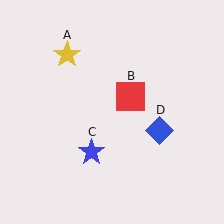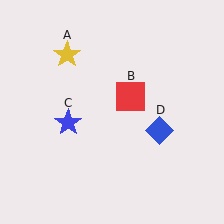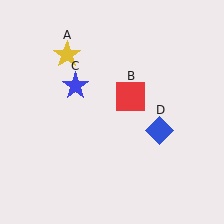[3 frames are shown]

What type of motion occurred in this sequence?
The blue star (object C) rotated clockwise around the center of the scene.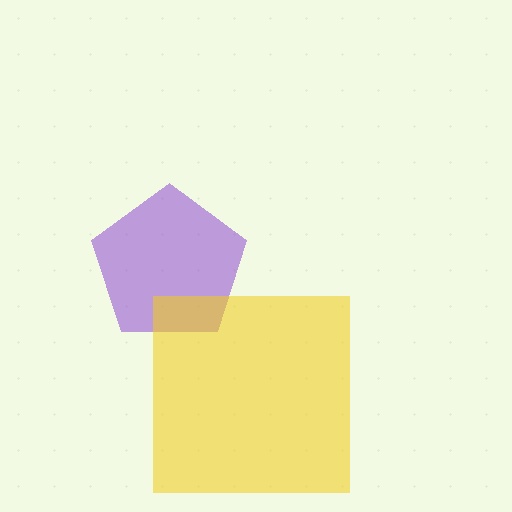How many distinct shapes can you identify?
There are 2 distinct shapes: a purple pentagon, a yellow square.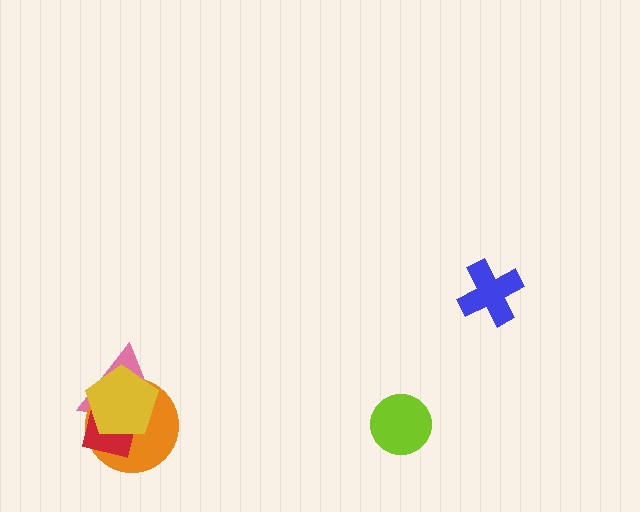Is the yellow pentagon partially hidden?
No, no other shape covers it.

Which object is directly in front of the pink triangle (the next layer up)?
The orange circle is directly in front of the pink triangle.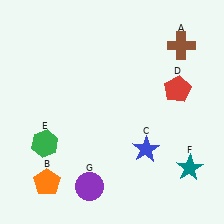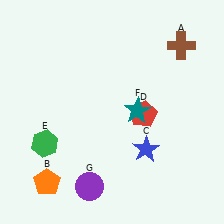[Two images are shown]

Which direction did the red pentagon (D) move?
The red pentagon (D) moved left.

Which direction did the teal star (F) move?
The teal star (F) moved up.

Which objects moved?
The objects that moved are: the red pentagon (D), the teal star (F).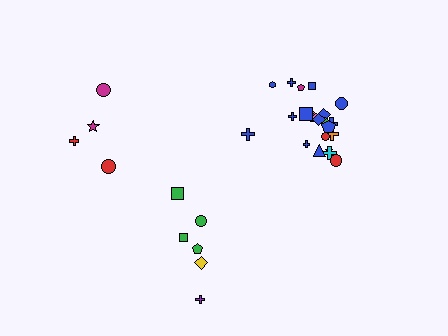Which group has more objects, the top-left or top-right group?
The top-right group.